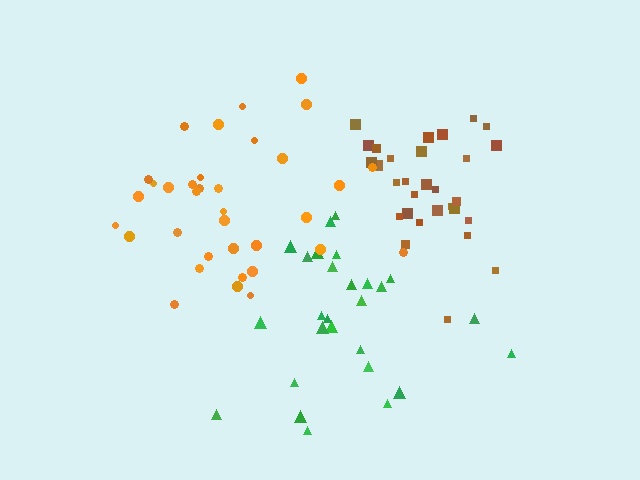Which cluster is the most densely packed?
Brown.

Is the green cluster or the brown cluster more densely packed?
Brown.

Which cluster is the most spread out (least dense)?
Green.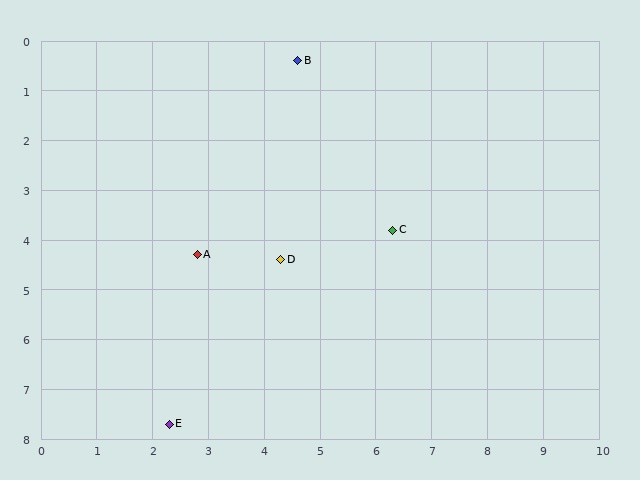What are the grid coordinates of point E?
Point E is at approximately (2.3, 7.7).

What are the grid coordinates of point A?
Point A is at approximately (2.8, 4.3).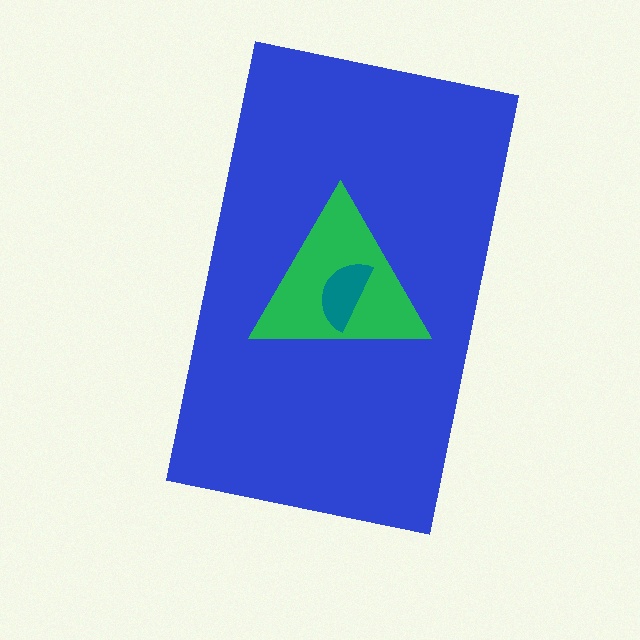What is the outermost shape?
The blue rectangle.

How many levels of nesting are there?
3.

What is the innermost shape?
The teal semicircle.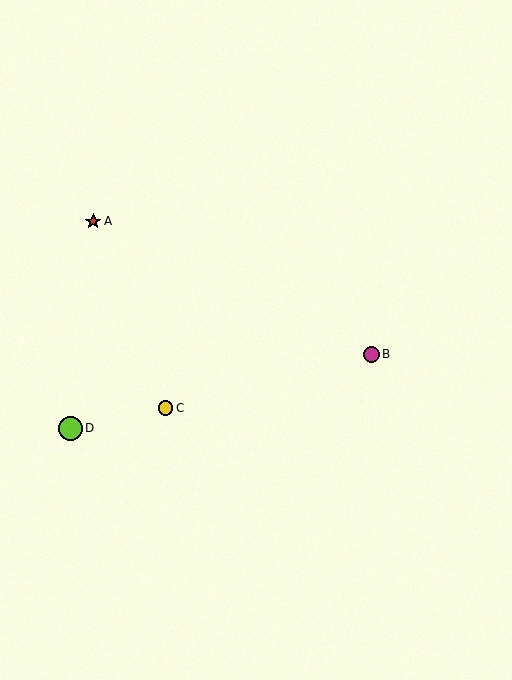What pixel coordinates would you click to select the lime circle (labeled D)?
Click at (70, 428) to select the lime circle D.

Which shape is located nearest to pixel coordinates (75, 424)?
The lime circle (labeled D) at (70, 428) is nearest to that location.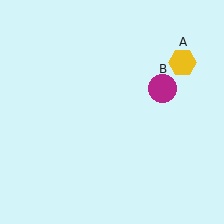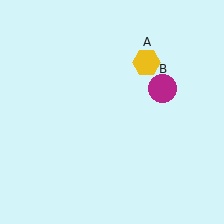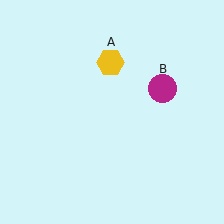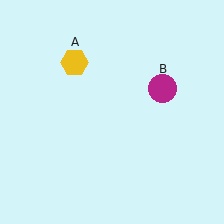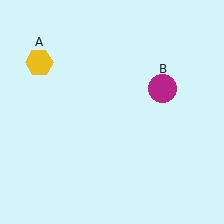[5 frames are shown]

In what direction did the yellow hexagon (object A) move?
The yellow hexagon (object A) moved left.